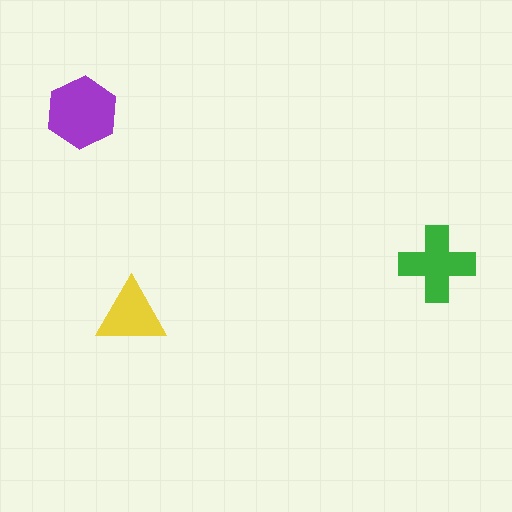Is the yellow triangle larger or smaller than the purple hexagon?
Smaller.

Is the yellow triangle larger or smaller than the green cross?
Smaller.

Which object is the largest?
The purple hexagon.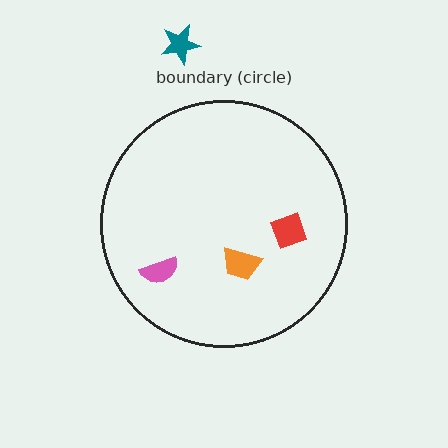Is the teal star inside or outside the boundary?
Outside.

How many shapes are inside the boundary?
3 inside, 1 outside.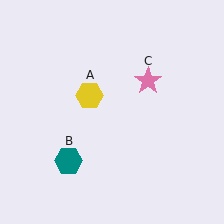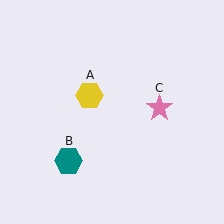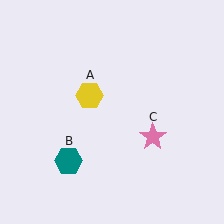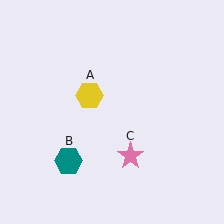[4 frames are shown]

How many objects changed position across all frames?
1 object changed position: pink star (object C).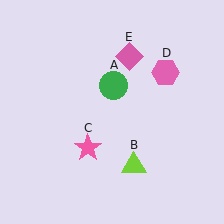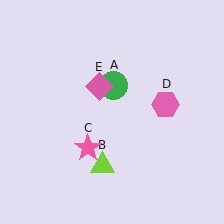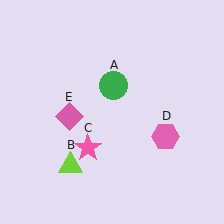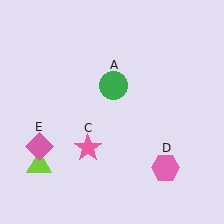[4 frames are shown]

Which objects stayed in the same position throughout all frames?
Green circle (object A) and pink star (object C) remained stationary.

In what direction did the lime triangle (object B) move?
The lime triangle (object B) moved left.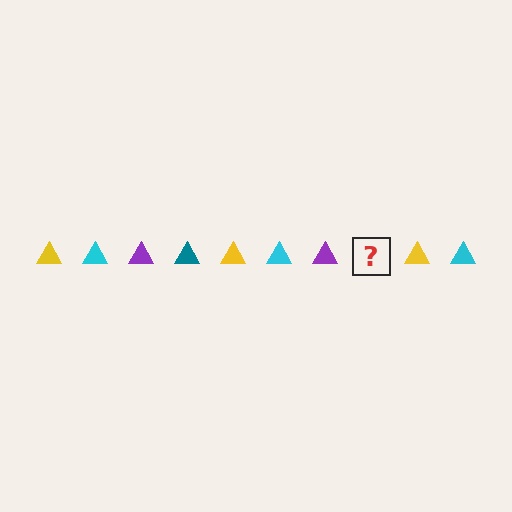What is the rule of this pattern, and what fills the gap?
The rule is that the pattern cycles through yellow, cyan, purple, teal triangles. The gap should be filled with a teal triangle.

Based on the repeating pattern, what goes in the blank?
The blank should be a teal triangle.